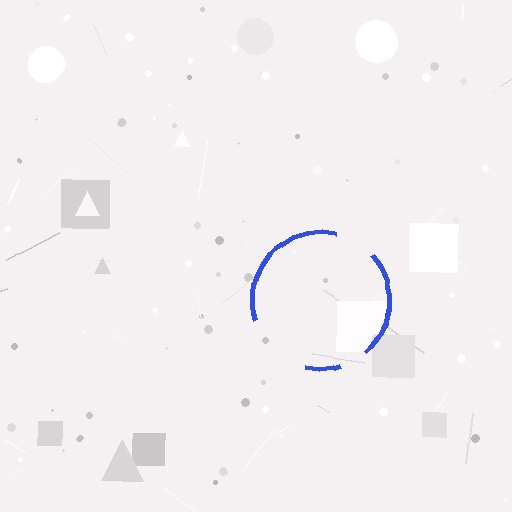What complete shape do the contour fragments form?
The contour fragments form a circle.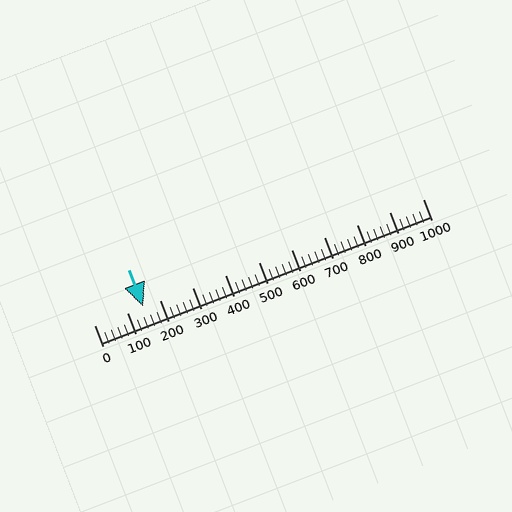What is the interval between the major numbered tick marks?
The major tick marks are spaced 100 units apart.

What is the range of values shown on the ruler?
The ruler shows values from 0 to 1000.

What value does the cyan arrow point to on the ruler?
The cyan arrow points to approximately 149.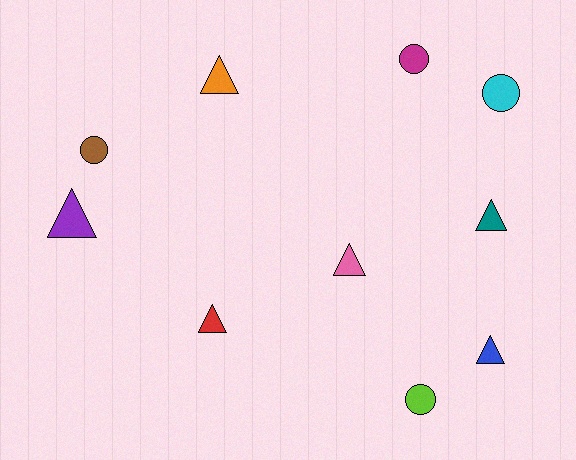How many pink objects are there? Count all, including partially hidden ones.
There is 1 pink object.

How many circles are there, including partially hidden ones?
There are 4 circles.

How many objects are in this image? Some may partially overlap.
There are 10 objects.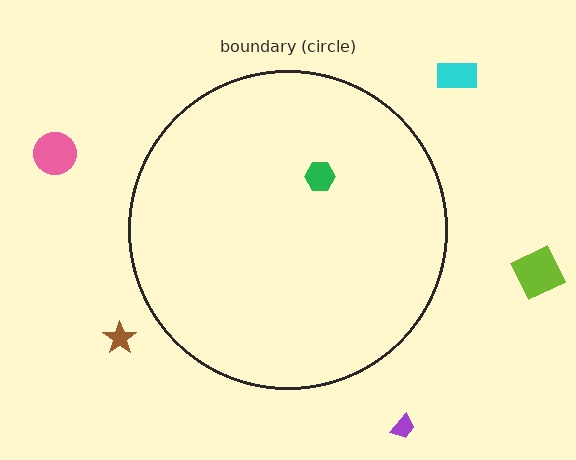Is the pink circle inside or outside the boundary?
Outside.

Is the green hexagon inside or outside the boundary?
Inside.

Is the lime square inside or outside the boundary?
Outside.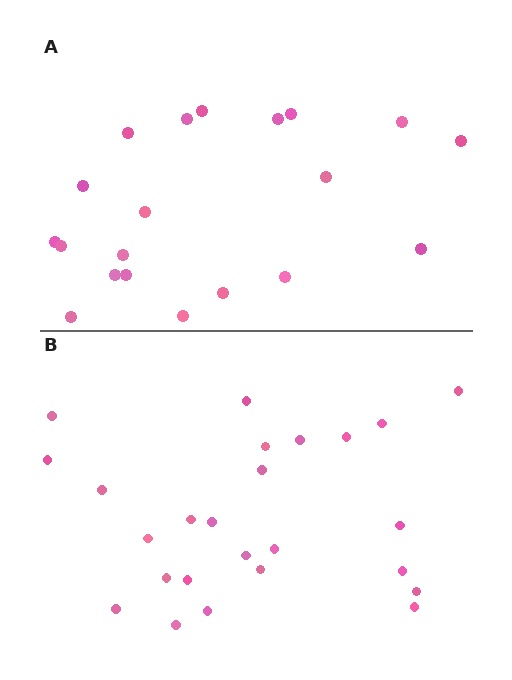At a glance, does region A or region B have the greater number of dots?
Region B (the bottom region) has more dots.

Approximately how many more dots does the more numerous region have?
Region B has about 5 more dots than region A.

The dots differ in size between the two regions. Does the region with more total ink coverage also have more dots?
No. Region A has more total ink coverage because its dots are larger, but region B actually contains more individual dots. Total area can be misleading — the number of items is what matters here.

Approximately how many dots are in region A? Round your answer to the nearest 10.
About 20 dots.